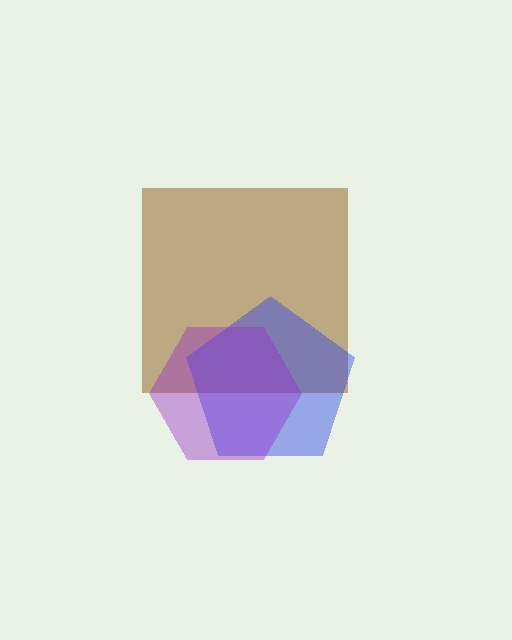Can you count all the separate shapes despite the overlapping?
Yes, there are 3 separate shapes.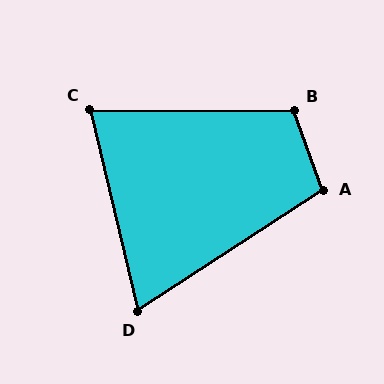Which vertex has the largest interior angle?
B, at approximately 110 degrees.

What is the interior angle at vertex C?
Approximately 77 degrees (acute).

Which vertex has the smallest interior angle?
D, at approximately 70 degrees.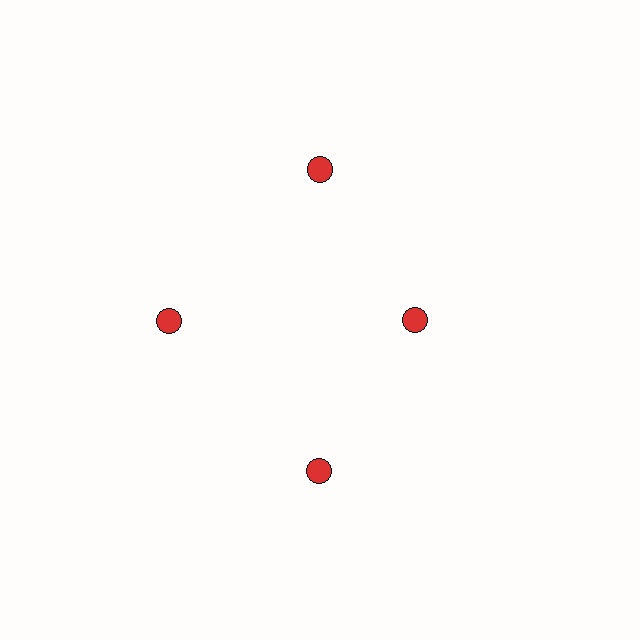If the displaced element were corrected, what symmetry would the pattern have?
It would have 4-fold rotational symmetry — the pattern would map onto itself every 90 degrees.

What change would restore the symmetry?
The symmetry would be restored by moving it outward, back onto the ring so that all 4 circles sit at equal angles and equal distance from the center.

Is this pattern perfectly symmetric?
No. The 4 red circles are arranged in a ring, but one element near the 3 o'clock position is pulled inward toward the center, breaking the 4-fold rotational symmetry.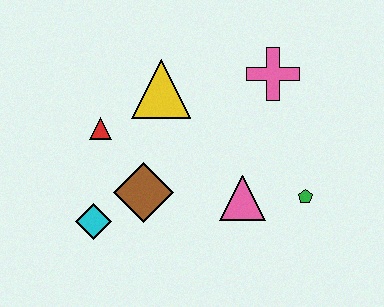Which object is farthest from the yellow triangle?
The green pentagon is farthest from the yellow triangle.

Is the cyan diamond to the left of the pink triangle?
Yes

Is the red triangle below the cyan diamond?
No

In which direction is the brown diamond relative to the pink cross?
The brown diamond is to the left of the pink cross.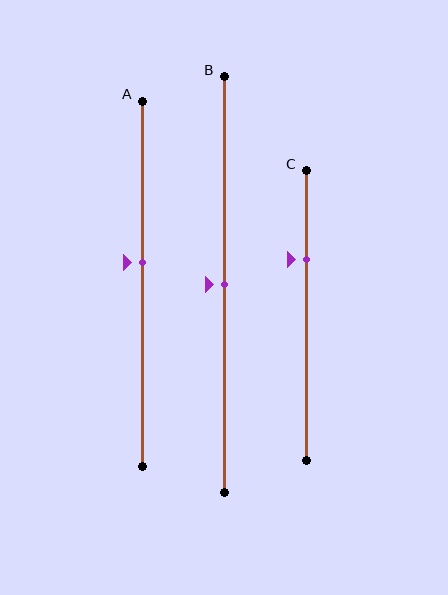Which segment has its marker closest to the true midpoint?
Segment B has its marker closest to the true midpoint.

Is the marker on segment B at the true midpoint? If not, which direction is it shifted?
Yes, the marker on segment B is at the true midpoint.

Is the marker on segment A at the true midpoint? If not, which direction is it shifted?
No, the marker on segment A is shifted upward by about 6% of the segment length.